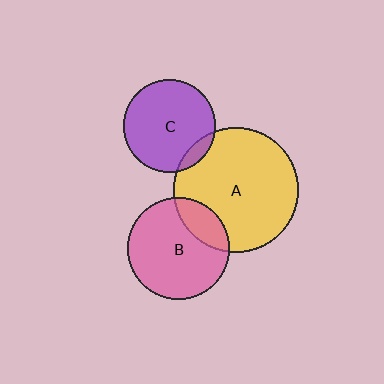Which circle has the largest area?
Circle A (yellow).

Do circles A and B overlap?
Yes.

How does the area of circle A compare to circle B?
Approximately 1.5 times.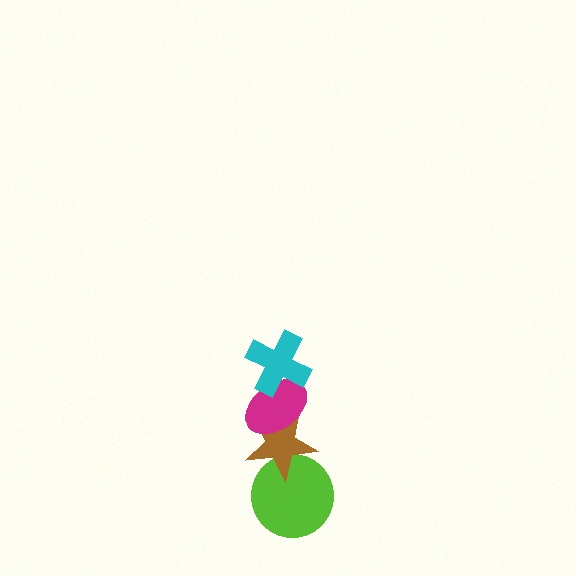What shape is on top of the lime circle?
The brown star is on top of the lime circle.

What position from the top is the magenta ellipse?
The magenta ellipse is 2nd from the top.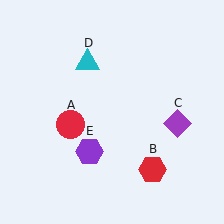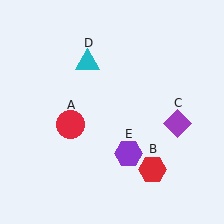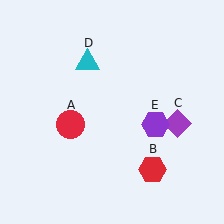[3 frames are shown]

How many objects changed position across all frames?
1 object changed position: purple hexagon (object E).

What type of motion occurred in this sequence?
The purple hexagon (object E) rotated counterclockwise around the center of the scene.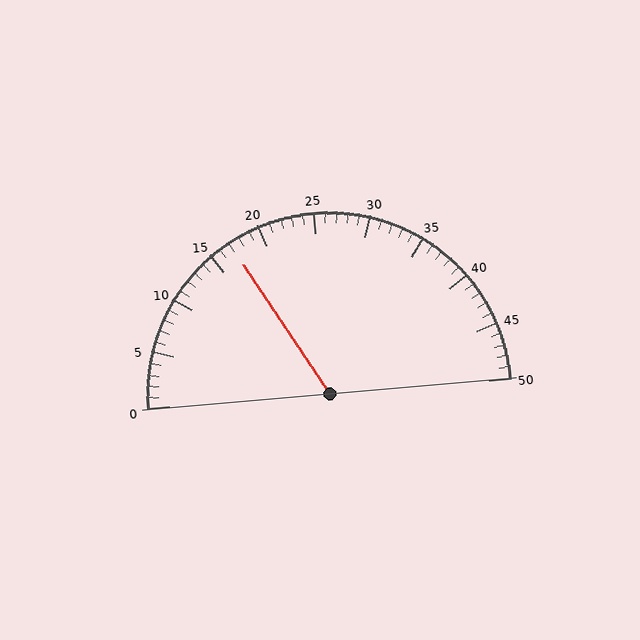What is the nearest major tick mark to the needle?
The nearest major tick mark is 15.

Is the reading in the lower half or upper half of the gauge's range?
The reading is in the lower half of the range (0 to 50).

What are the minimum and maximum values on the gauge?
The gauge ranges from 0 to 50.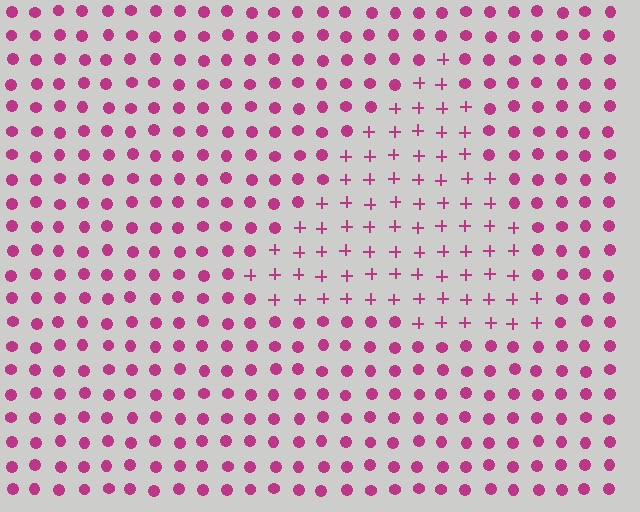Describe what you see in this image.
The image is filled with small magenta elements arranged in a uniform grid. A triangle-shaped region contains plus signs, while the surrounding area contains circles. The boundary is defined purely by the change in element shape.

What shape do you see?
I see a triangle.